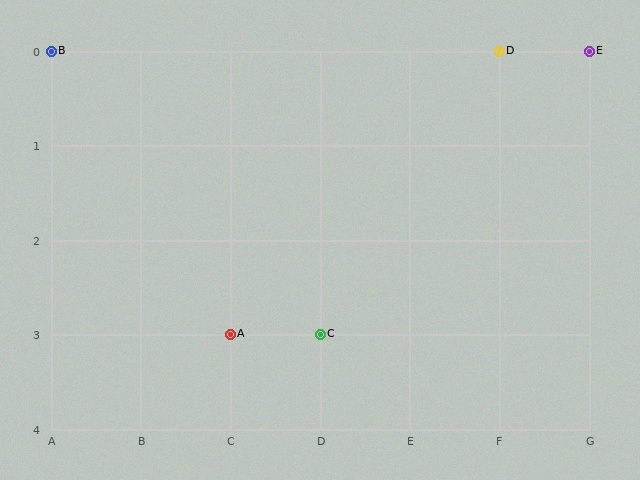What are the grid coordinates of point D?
Point D is at grid coordinates (F, 0).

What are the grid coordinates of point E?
Point E is at grid coordinates (G, 0).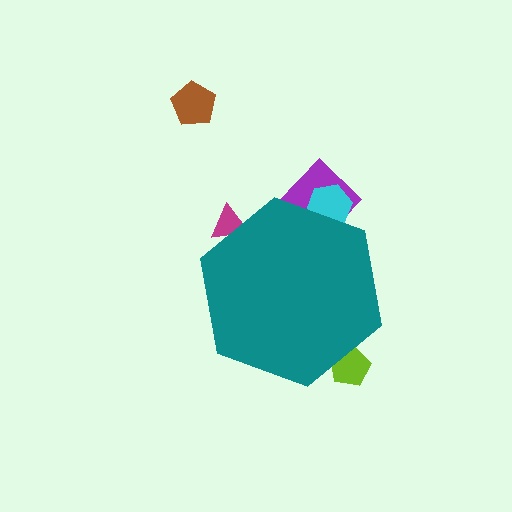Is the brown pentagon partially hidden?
No, the brown pentagon is fully visible.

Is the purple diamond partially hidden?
Yes, the purple diamond is partially hidden behind the teal hexagon.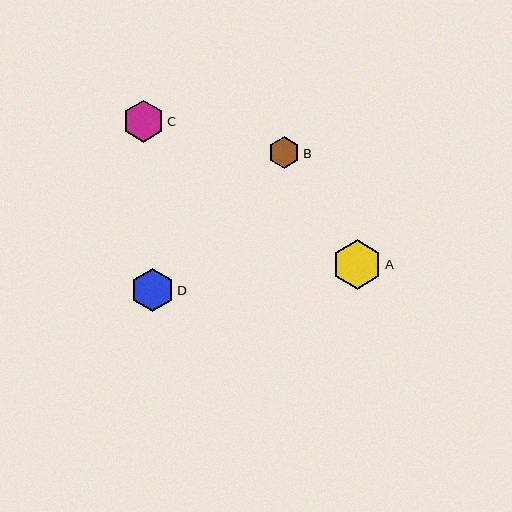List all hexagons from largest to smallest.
From largest to smallest: A, D, C, B.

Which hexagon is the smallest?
Hexagon B is the smallest with a size of approximately 32 pixels.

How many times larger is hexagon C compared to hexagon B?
Hexagon C is approximately 1.3 times the size of hexagon B.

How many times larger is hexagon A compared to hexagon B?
Hexagon A is approximately 1.5 times the size of hexagon B.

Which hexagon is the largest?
Hexagon A is the largest with a size of approximately 49 pixels.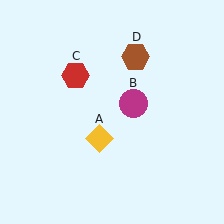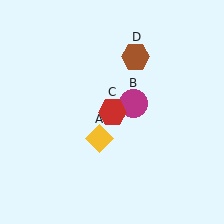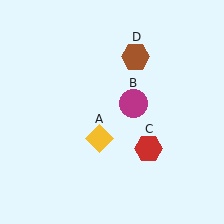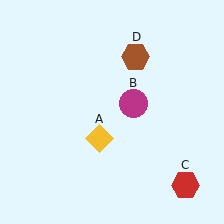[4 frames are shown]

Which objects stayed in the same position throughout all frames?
Yellow diamond (object A) and magenta circle (object B) and brown hexagon (object D) remained stationary.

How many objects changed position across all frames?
1 object changed position: red hexagon (object C).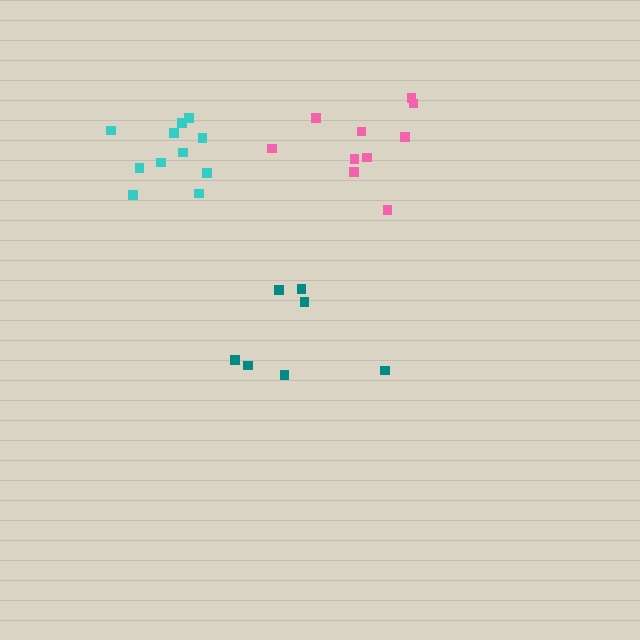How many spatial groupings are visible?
There are 3 spatial groupings.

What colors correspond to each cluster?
The clusters are colored: teal, pink, cyan.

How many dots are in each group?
Group 1: 7 dots, Group 2: 10 dots, Group 3: 11 dots (28 total).